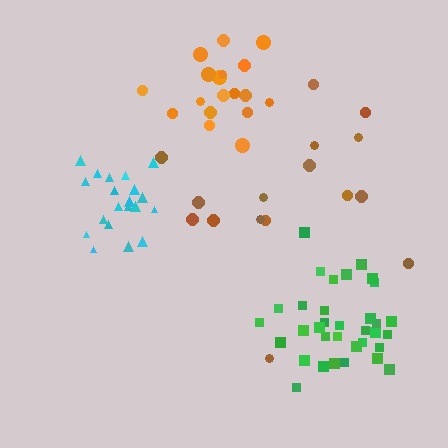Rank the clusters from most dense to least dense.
cyan, green, orange, brown.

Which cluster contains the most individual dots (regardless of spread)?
Green (35).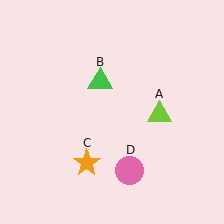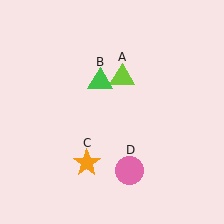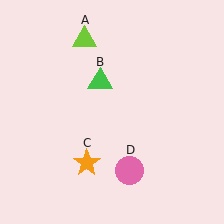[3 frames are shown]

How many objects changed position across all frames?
1 object changed position: lime triangle (object A).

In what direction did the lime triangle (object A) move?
The lime triangle (object A) moved up and to the left.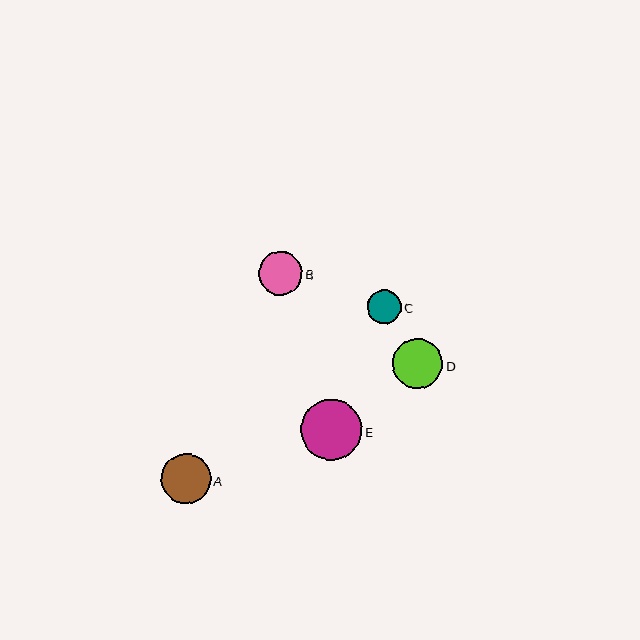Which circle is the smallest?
Circle C is the smallest with a size of approximately 33 pixels.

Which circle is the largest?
Circle E is the largest with a size of approximately 61 pixels.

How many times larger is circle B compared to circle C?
Circle B is approximately 1.3 times the size of circle C.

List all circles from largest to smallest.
From largest to smallest: E, D, A, B, C.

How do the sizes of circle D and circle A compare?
Circle D and circle A are approximately the same size.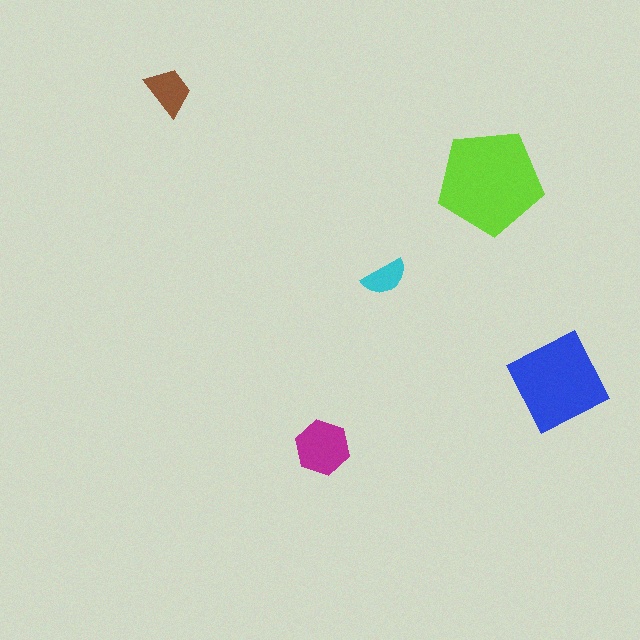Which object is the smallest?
The cyan semicircle.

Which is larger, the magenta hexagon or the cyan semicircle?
The magenta hexagon.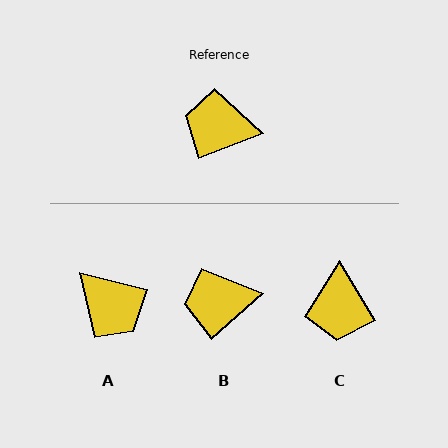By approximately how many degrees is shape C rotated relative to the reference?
Approximately 101 degrees counter-clockwise.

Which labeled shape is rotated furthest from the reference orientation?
A, about 145 degrees away.